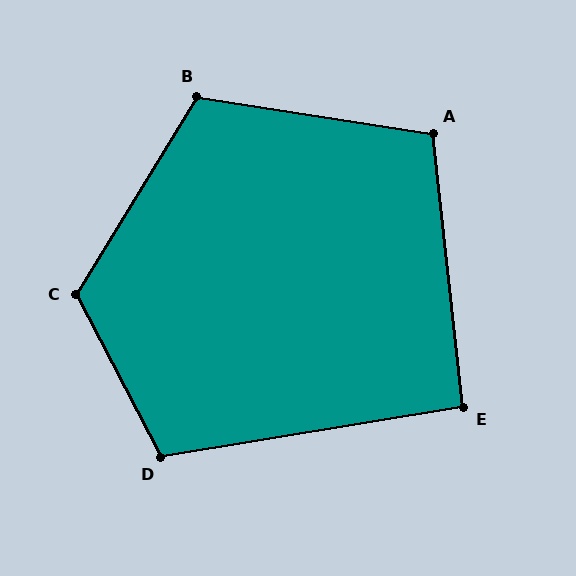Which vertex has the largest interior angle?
C, at approximately 121 degrees.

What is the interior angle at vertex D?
Approximately 108 degrees (obtuse).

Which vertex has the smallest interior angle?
E, at approximately 93 degrees.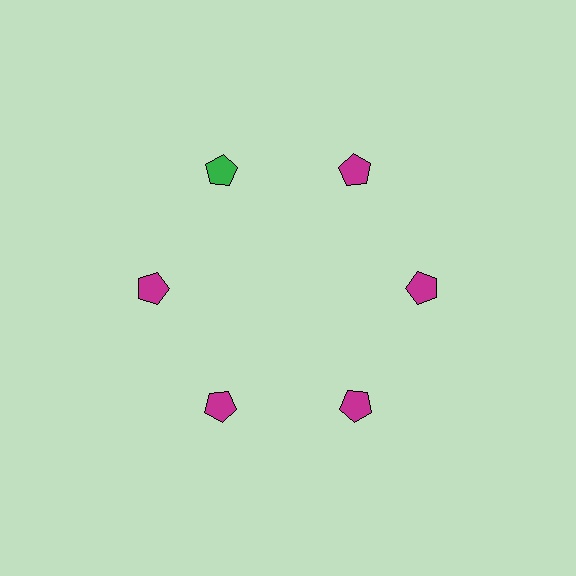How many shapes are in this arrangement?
There are 6 shapes arranged in a ring pattern.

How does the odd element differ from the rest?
It has a different color: green instead of magenta.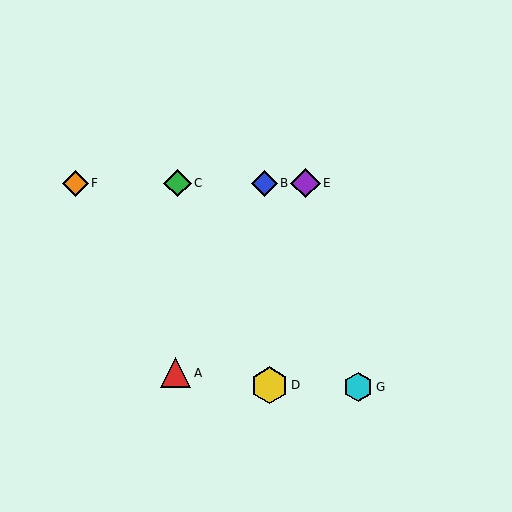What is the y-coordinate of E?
Object E is at y≈183.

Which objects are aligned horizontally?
Objects B, C, E, F are aligned horizontally.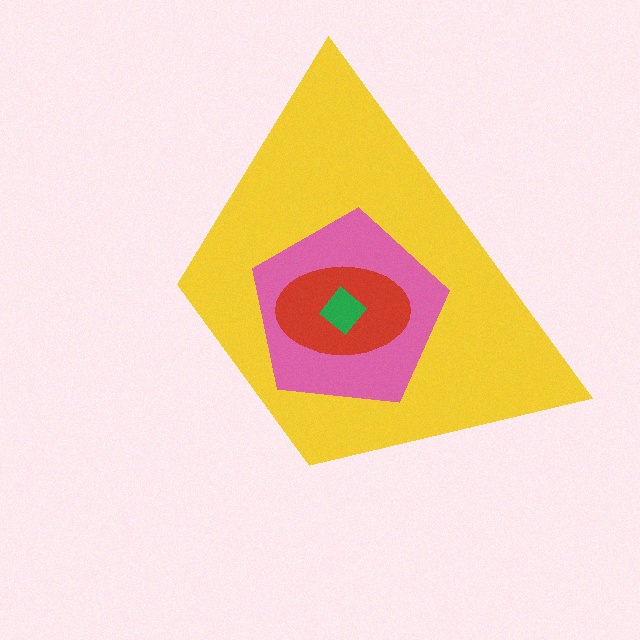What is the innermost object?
The green diamond.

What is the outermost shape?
The yellow trapezoid.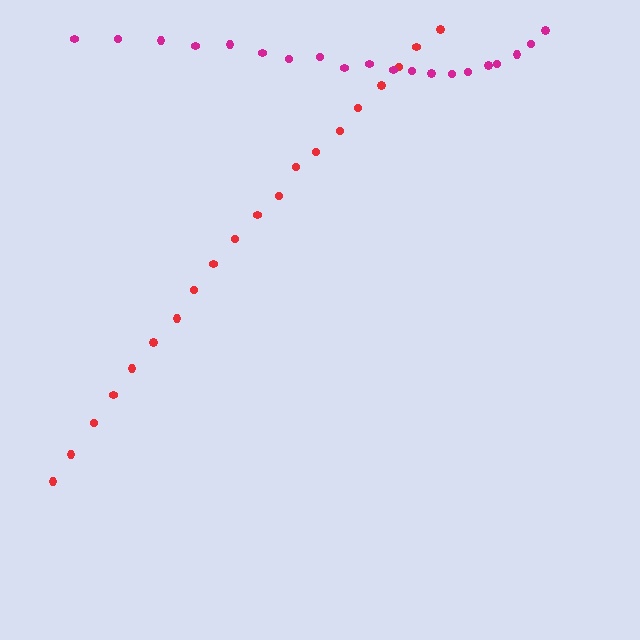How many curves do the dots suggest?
There are 2 distinct paths.